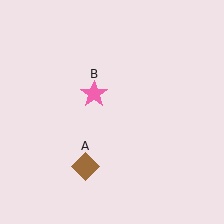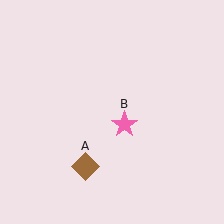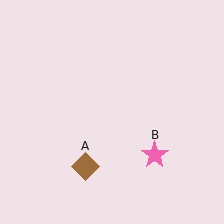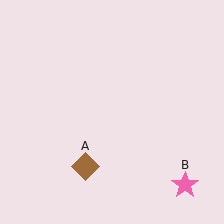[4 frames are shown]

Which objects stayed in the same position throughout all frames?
Brown diamond (object A) remained stationary.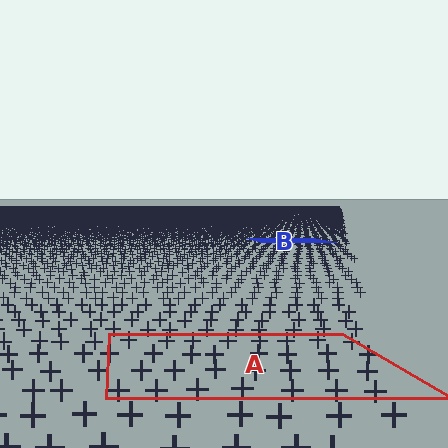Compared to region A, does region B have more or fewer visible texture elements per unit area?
Region B has more texture elements per unit area — they are packed more densely because it is farther away.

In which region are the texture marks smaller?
The texture marks are smaller in region B, because it is farther away.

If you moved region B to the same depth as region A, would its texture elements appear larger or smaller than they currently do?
They would appear larger. At a closer depth, the same texture elements are projected at a bigger on-screen size.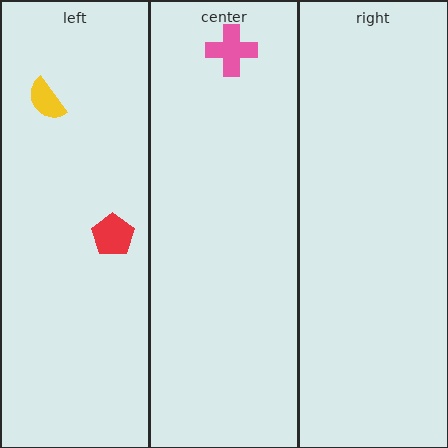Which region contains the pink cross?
The center region.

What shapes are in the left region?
The yellow semicircle, the red pentagon.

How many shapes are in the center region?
1.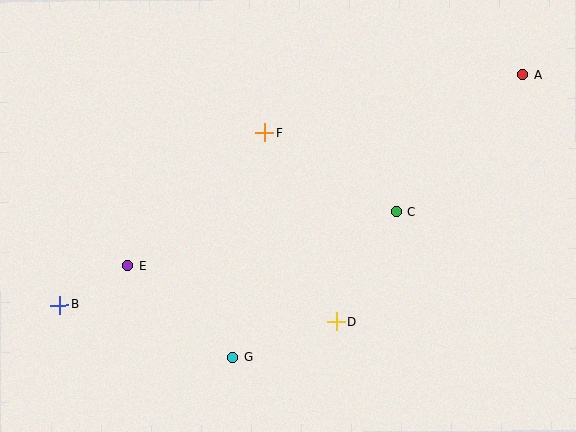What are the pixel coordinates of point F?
Point F is at (265, 133).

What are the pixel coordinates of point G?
Point G is at (233, 358).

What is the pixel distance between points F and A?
The distance between F and A is 264 pixels.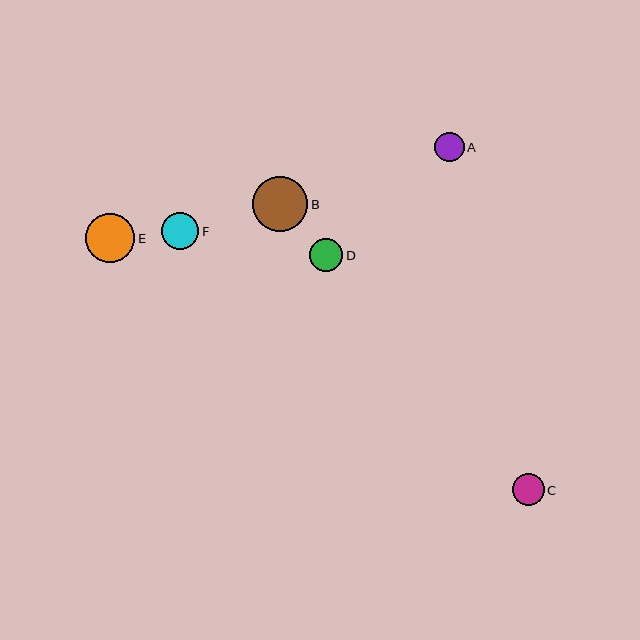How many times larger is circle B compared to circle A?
Circle B is approximately 1.9 times the size of circle A.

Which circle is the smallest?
Circle A is the smallest with a size of approximately 29 pixels.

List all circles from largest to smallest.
From largest to smallest: B, E, F, D, C, A.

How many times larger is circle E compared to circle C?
Circle E is approximately 1.5 times the size of circle C.